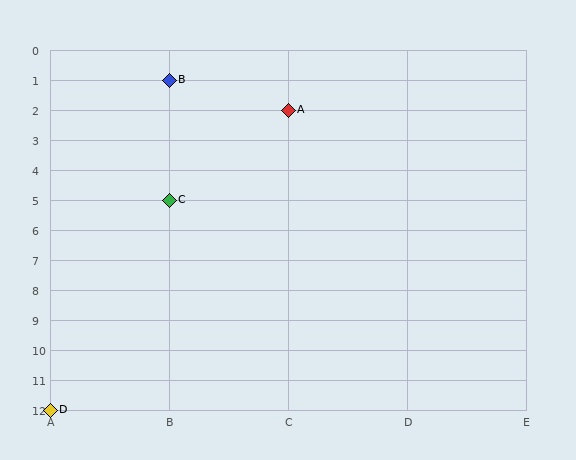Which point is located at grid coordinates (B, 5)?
Point C is at (B, 5).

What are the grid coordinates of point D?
Point D is at grid coordinates (A, 12).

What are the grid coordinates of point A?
Point A is at grid coordinates (C, 2).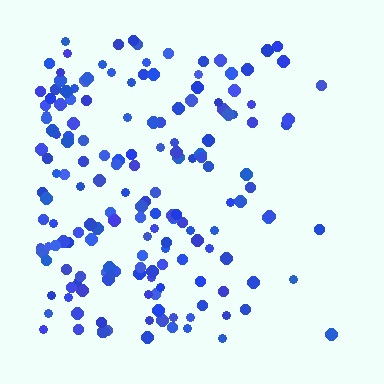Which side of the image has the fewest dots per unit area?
The right.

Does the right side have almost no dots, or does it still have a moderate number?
Still a moderate number, just noticeably fewer than the left.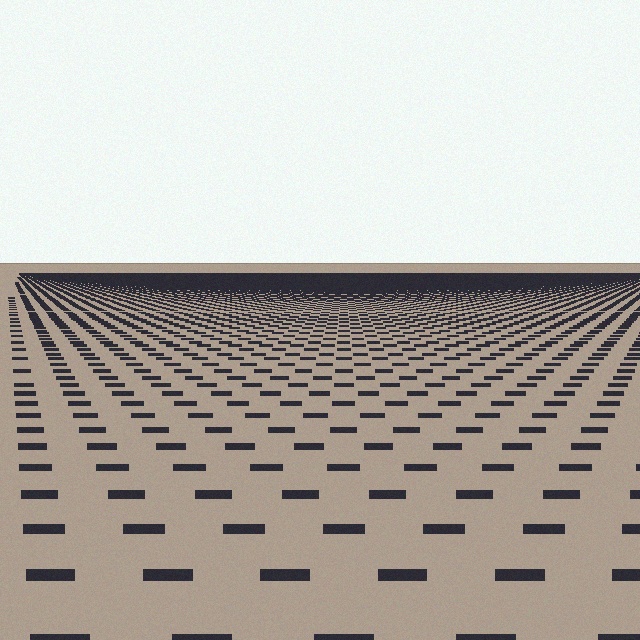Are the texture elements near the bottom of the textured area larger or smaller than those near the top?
Larger. Near the bottom, elements are closer to the viewer and appear at a bigger on-screen size.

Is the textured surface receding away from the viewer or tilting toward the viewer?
The surface is receding away from the viewer. Texture elements get smaller and denser toward the top.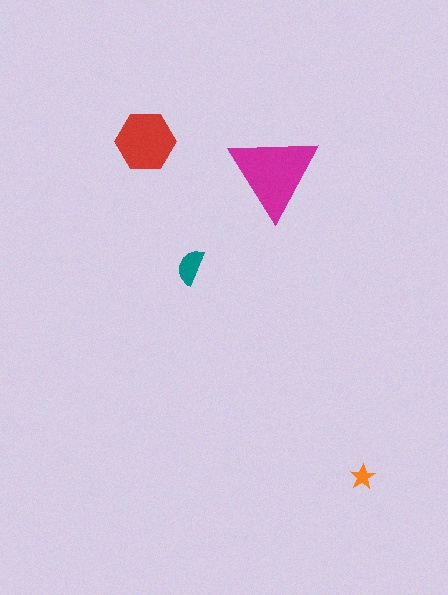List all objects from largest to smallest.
The magenta triangle, the red hexagon, the teal semicircle, the orange star.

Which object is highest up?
The red hexagon is topmost.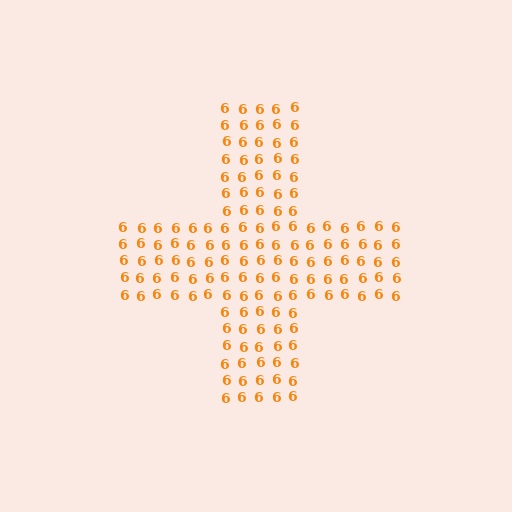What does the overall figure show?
The overall figure shows a cross.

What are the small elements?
The small elements are digit 6's.